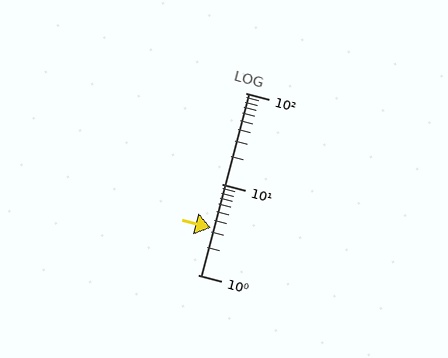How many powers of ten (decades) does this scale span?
The scale spans 2 decades, from 1 to 100.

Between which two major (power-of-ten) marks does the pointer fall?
The pointer is between 1 and 10.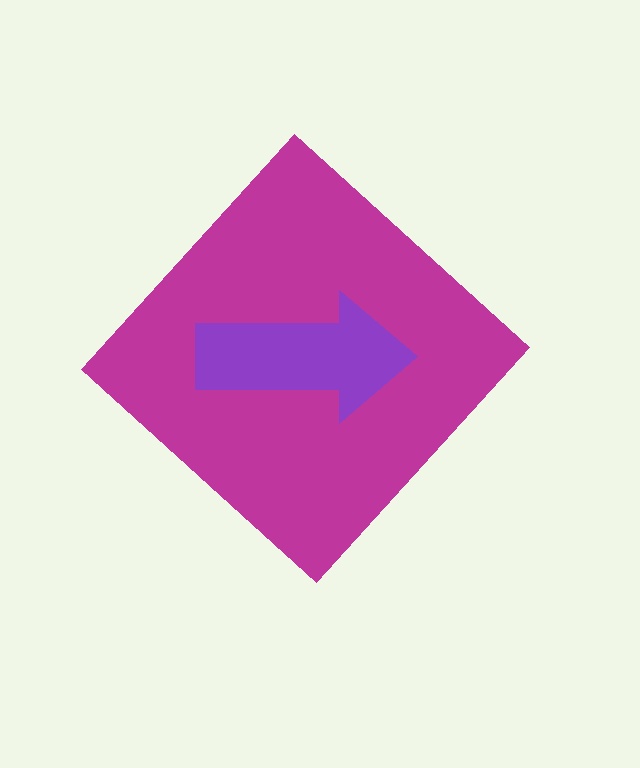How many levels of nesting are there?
2.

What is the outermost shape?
The magenta diamond.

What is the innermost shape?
The purple arrow.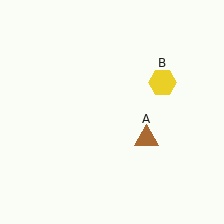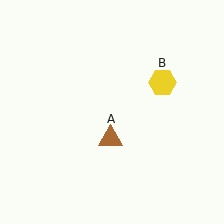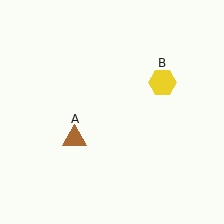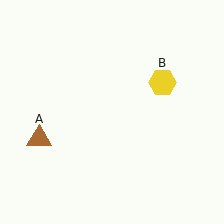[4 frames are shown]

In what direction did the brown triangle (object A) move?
The brown triangle (object A) moved left.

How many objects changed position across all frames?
1 object changed position: brown triangle (object A).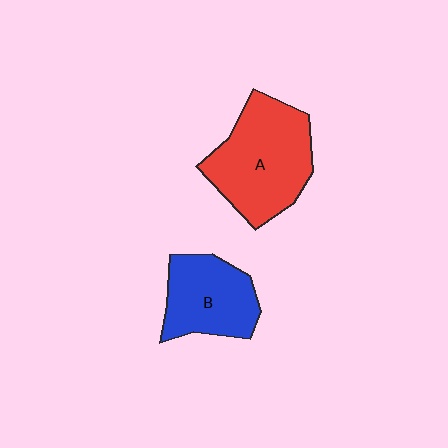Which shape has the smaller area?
Shape B (blue).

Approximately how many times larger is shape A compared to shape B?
Approximately 1.4 times.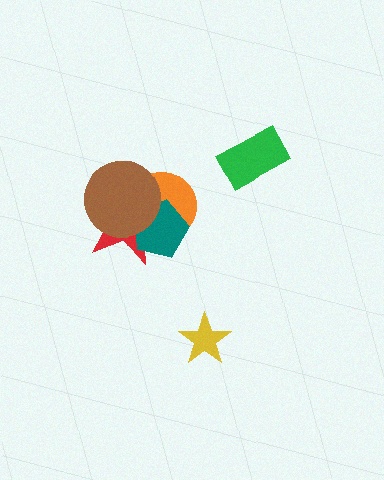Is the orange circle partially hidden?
Yes, it is partially covered by another shape.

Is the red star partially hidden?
Yes, it is partially covered by another shape.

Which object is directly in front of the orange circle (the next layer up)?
The teal pentagon is directly in front of the orange circle.